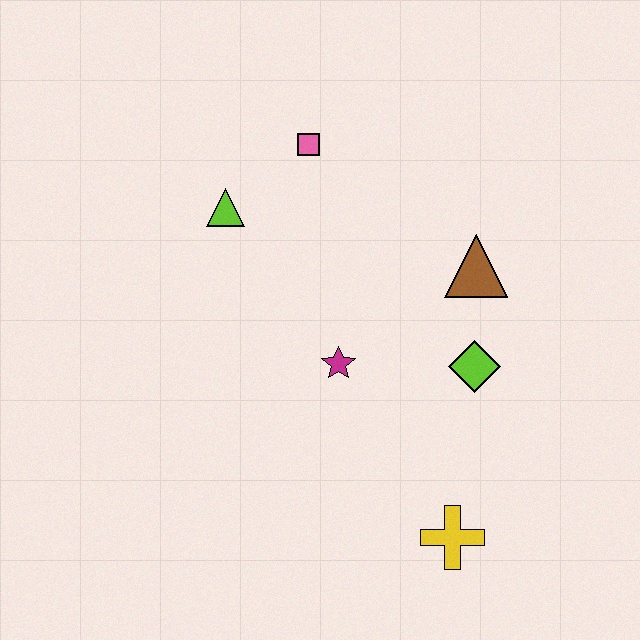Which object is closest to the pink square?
The lime triangle is closest to the pink square.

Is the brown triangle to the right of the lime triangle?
Yes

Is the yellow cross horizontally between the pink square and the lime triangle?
No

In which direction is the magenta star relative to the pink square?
The magenta star is below the pink square.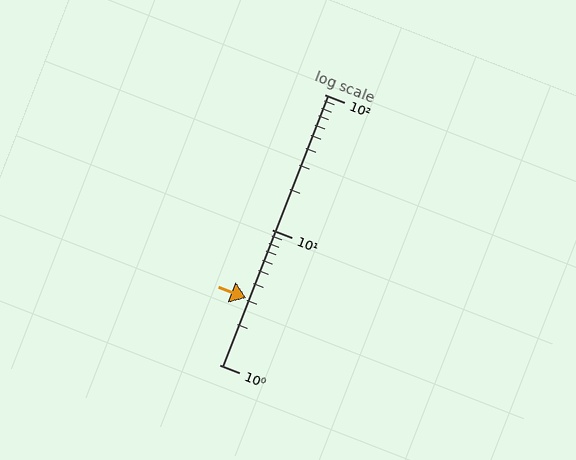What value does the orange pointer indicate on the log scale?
The pointer indicates approximately 3.1.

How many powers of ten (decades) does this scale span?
The scale spans 2 decades, from 1 to 100.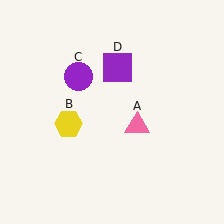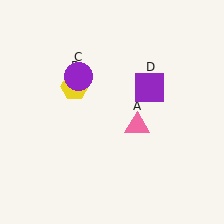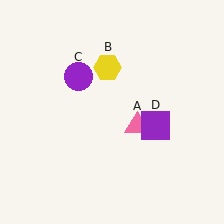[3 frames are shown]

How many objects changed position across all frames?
2 objects changed position: yellow hexagon (object B), purple square (object D).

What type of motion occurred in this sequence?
The yellow hexagon (object B), purple square (object D) rotated clockwise around the center of the scene.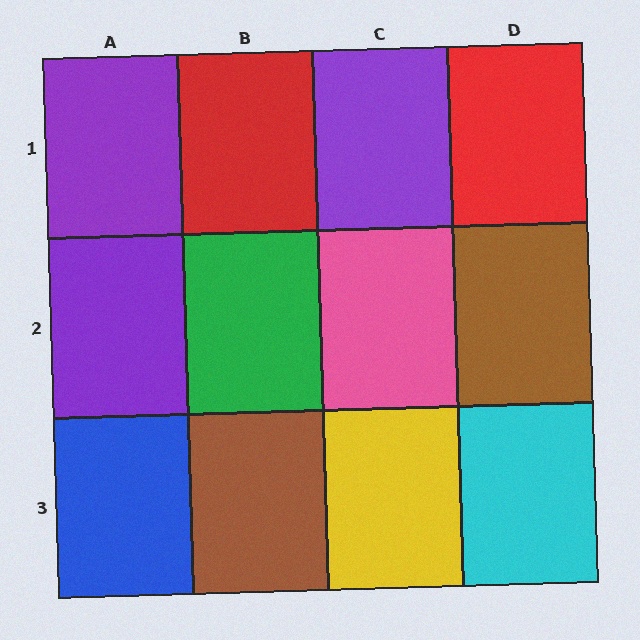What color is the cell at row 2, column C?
Pink.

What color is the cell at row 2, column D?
Brown.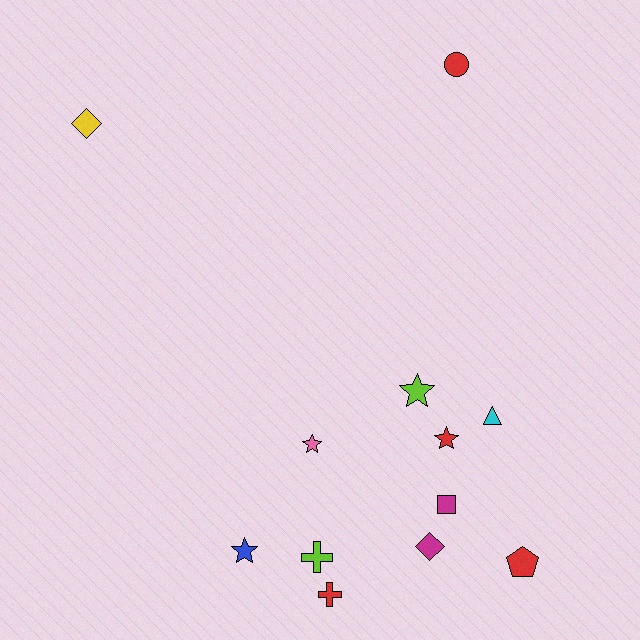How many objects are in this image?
There are 12 objects.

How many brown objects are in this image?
There are no brown objects.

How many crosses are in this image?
There are 2 crosses.